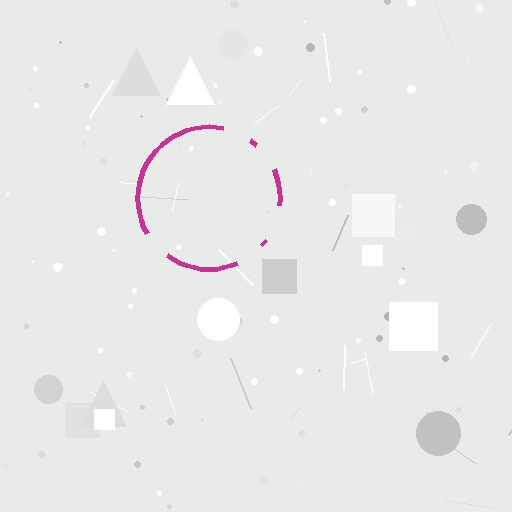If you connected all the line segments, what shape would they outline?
They would outline a circle.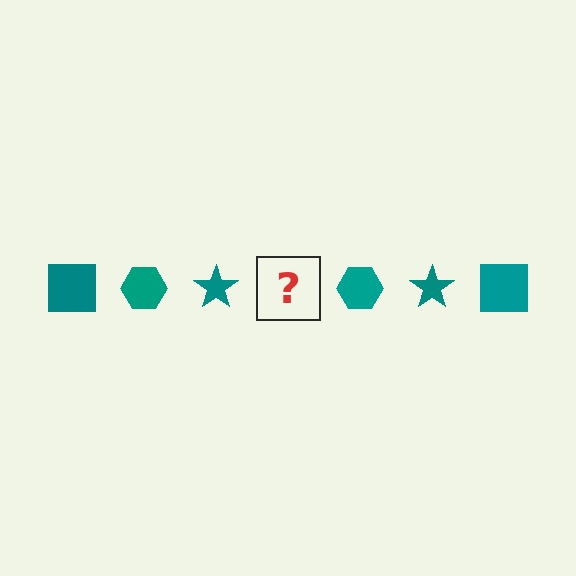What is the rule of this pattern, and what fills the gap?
The rule is that the pattern cycles through square, hexagon, star shapes in teal. The gap should be filled with a teal square.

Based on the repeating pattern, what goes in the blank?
The blank should be a teal square.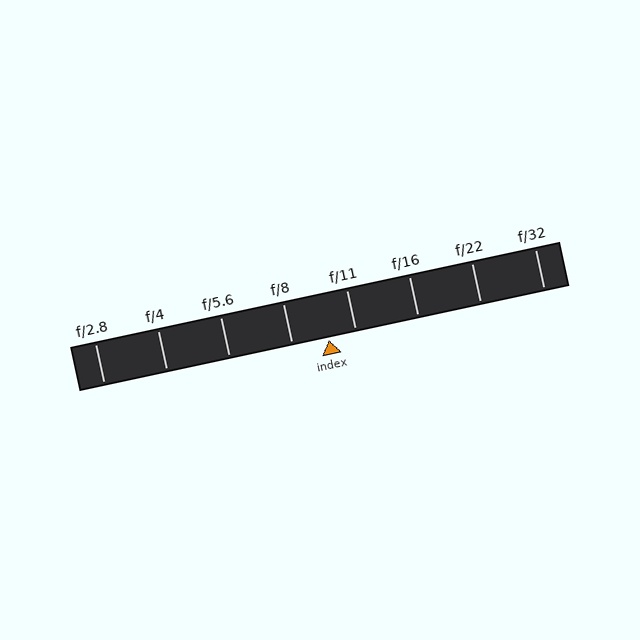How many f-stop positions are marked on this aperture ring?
There are 8 f-stop positions marked.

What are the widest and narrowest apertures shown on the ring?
The widest aperture shown is f/2.8 and the narrowest is f/32.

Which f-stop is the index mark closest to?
The index mark is closest to f/11.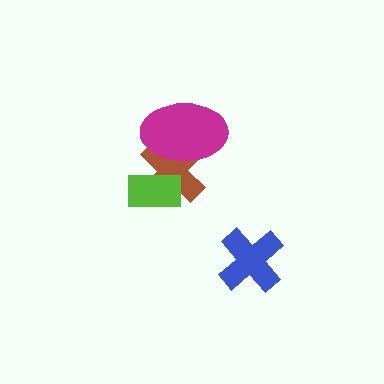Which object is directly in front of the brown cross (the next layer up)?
The lime rectangle is directly in front of the brown cross.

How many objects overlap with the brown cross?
2 objects overlap with the brown cross.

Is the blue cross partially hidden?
No, no other shape covers it.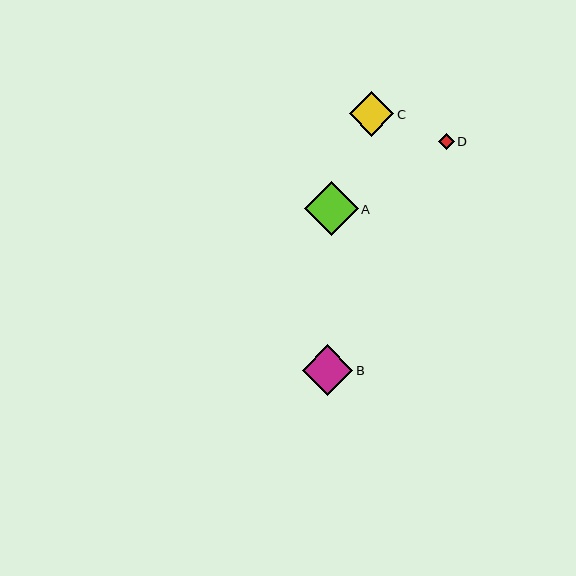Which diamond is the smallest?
Diamond D is the smallest with a size of approximately 16 pixels.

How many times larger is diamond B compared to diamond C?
Diamond B is approximately 1.1 times the size of diamond C.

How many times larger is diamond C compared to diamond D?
Diamond C is approximately 2.8 times the size of diamond D.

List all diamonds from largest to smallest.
From largest to smallest: A, B, C, D.